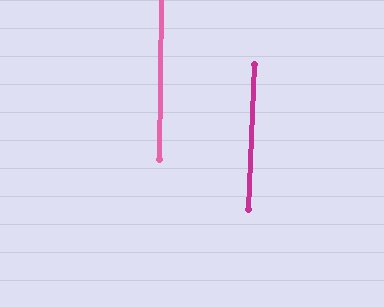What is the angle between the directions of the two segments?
Approximately 2 degrees.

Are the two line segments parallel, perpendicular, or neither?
Parallel — their directions differ by only 1.8°.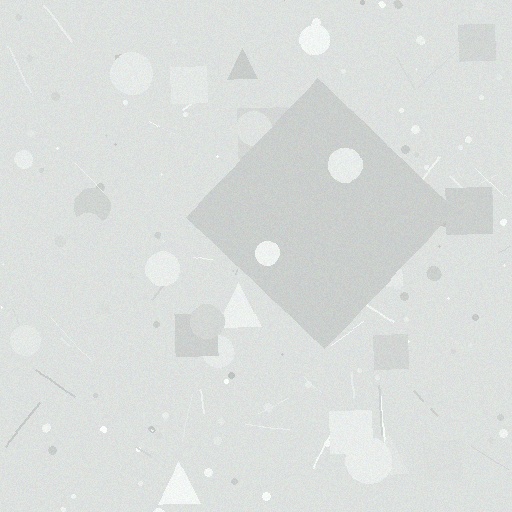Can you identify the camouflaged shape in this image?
The camouflaged shape is a diamond.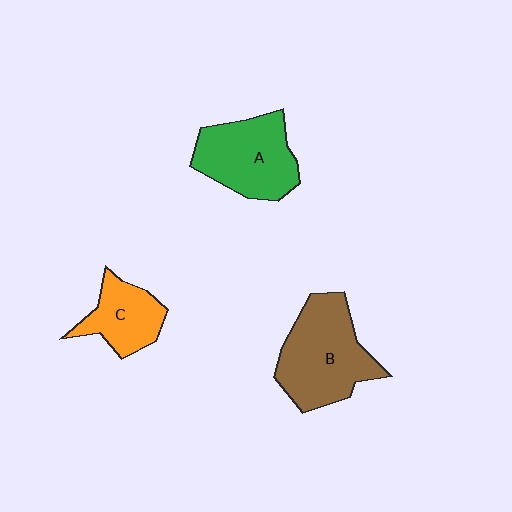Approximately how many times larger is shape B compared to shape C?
Approximately 1.8 times.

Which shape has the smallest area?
Shape C (orange).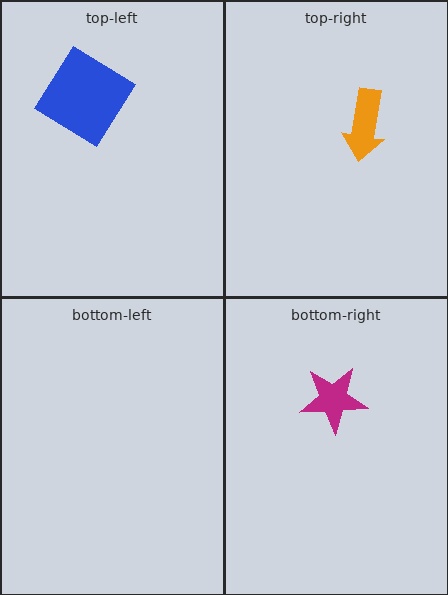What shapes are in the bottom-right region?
The magenta star.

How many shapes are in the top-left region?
1.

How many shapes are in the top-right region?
1.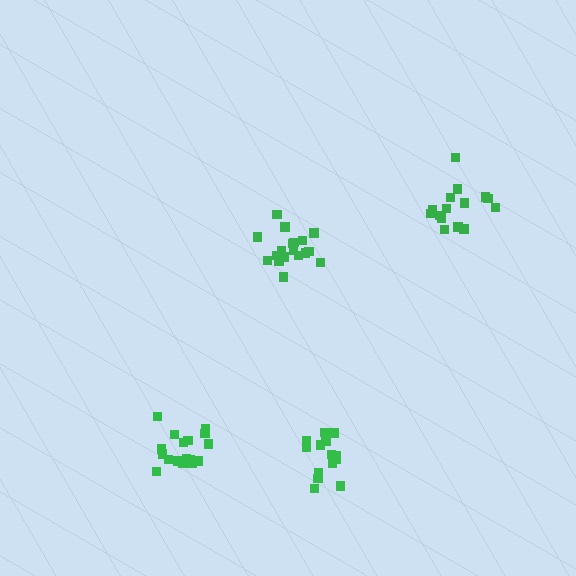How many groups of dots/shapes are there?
There are 4 groups.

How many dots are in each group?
Group 1: 18 dots, Group 2: 16 dots, Group 3: 18 dots, Group 4: 15 dots (67 total).